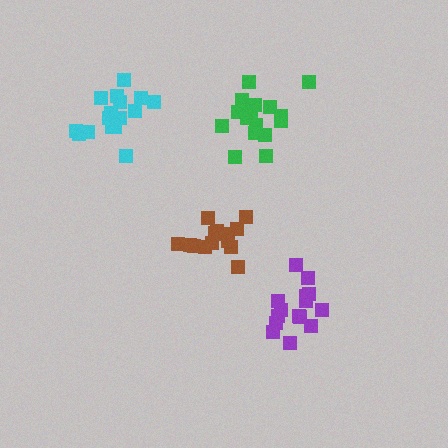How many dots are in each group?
Group 1: 16 dots, Group 2: 14 dots, Group 3: 15 dots, Group 4: 16 dots (61 total).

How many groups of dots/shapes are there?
There are 4 groups.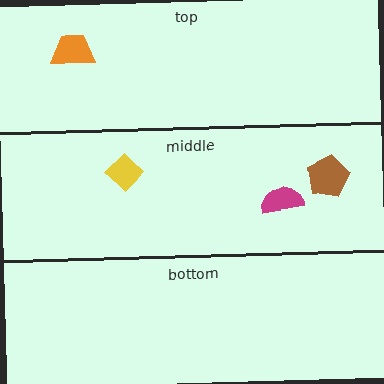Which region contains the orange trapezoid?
The top region.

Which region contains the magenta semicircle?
The middle region.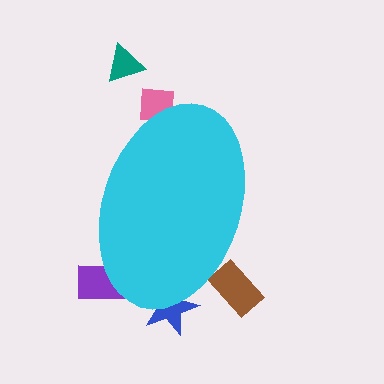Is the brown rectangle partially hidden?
Yes, the brown rectangle is partially hidden behind the cyan ellipse.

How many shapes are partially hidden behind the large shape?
4 shapes are partially hidden.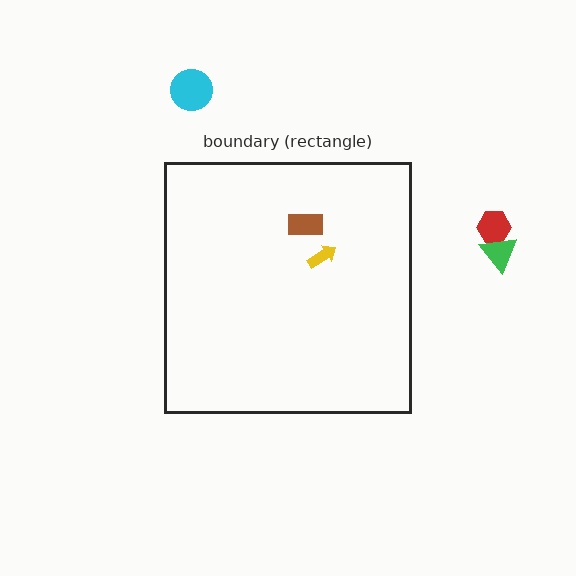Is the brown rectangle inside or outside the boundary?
Inside.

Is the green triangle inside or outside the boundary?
Outside.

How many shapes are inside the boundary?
2 inside, 3 outside.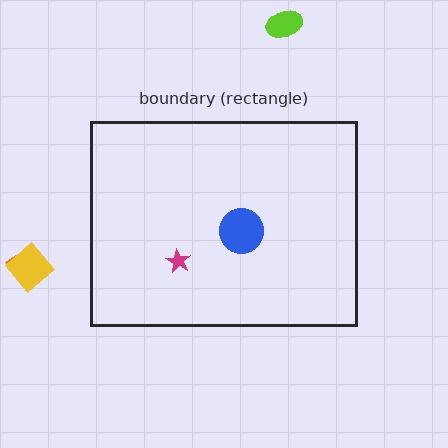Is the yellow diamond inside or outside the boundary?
Outside.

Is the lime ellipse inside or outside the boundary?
Outside.